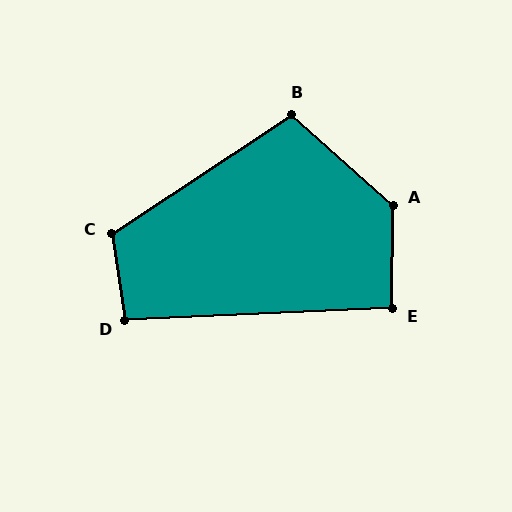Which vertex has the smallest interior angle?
E, at approximately 93 degrees.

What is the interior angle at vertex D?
Approximately 96 degrees (obtuse).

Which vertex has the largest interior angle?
A, at approximately 131 degrees.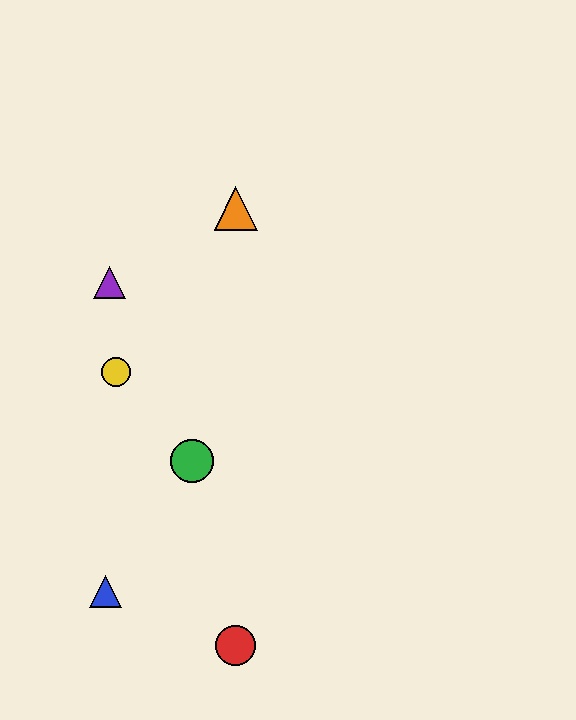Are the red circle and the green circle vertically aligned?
No, the red circle is at x≈236 and the green circle is at x≈192.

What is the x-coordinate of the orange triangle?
The orange triangle is at x≈236.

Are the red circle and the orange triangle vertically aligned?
Yes, both are at x≈236.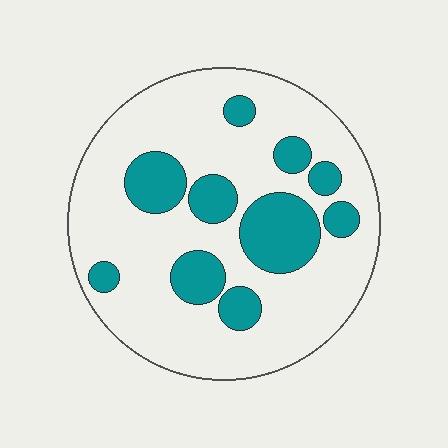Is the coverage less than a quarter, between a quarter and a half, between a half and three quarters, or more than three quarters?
Less than a quarter.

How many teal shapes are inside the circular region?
10.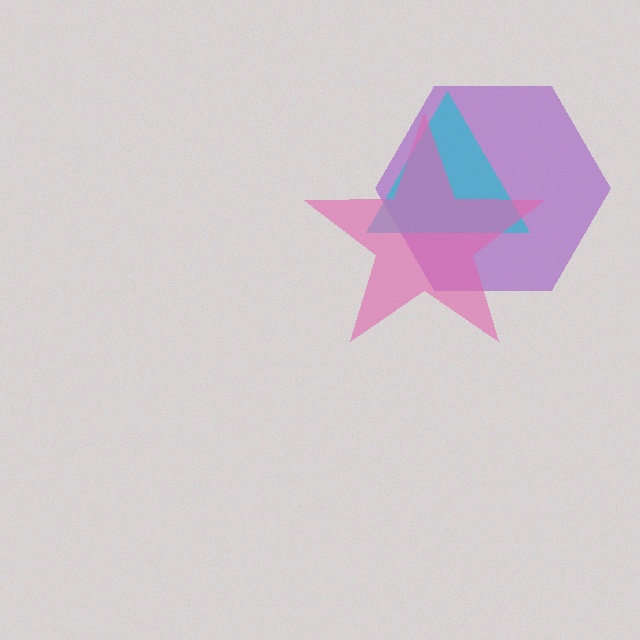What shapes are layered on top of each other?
The layered shapes are: a purple hexagon, a cyan triangle, a pink star.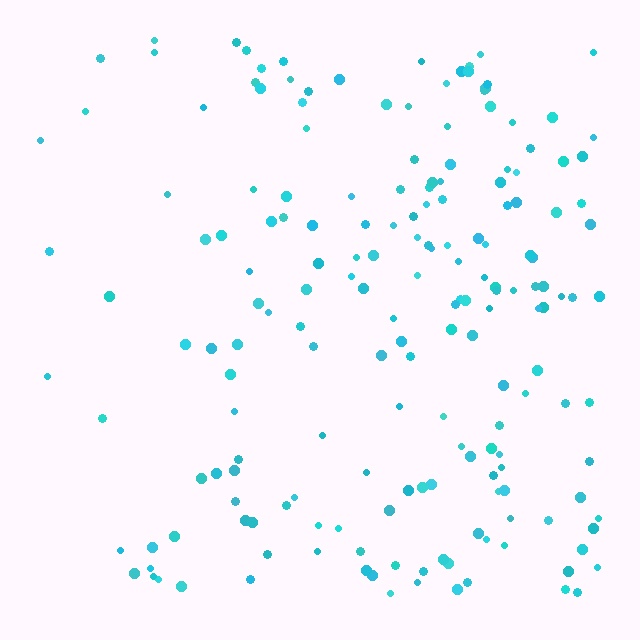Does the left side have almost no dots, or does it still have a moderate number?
Still a moderate number, just noticeably fewer than the right.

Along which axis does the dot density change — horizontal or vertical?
Horizontal.